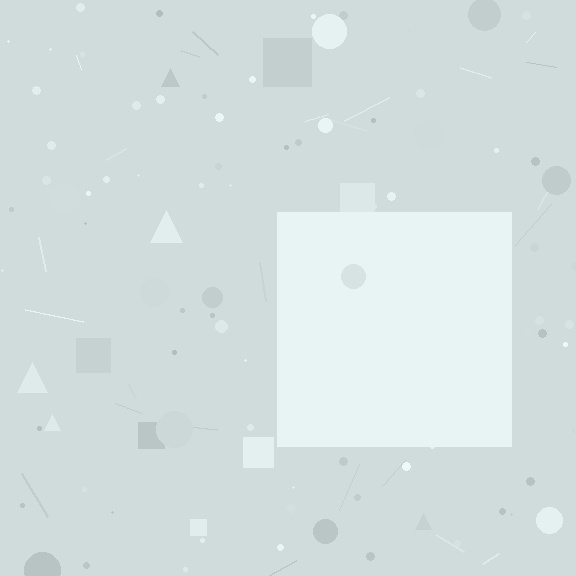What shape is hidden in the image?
A square is hidden in the image.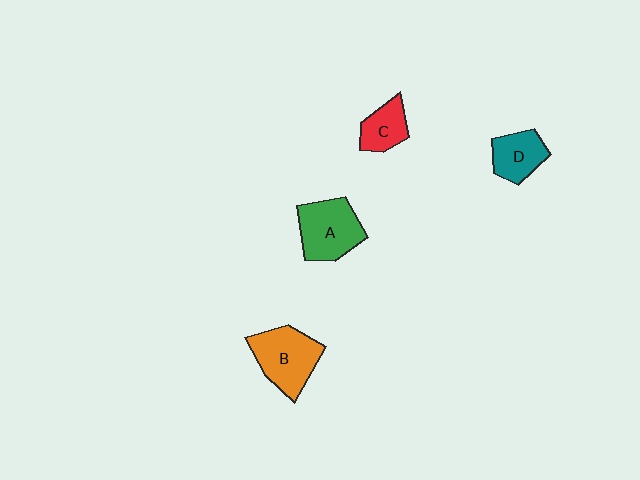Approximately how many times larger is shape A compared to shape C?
Approximately 1.7 times.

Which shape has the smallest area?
Shape C (red).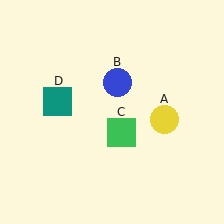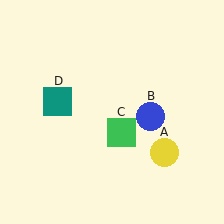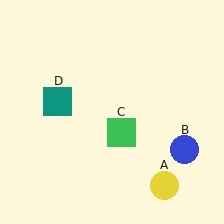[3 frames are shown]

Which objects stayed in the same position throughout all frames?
Green square (object C) and teal square (object D) remained stationary.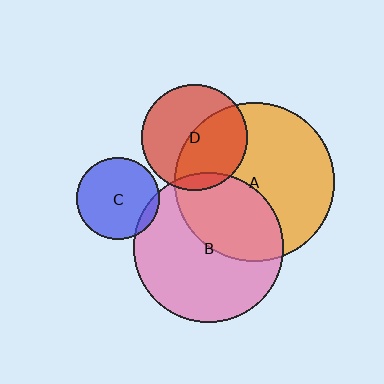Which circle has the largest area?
Circle A (orange).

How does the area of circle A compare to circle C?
Approximately 3.7 times.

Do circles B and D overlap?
Yes.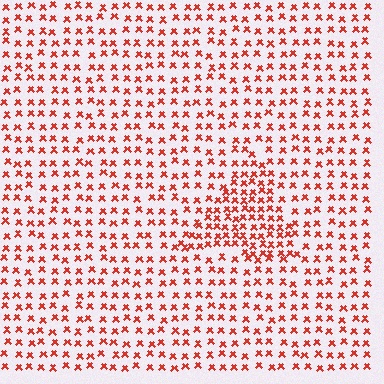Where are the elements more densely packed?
The elements are more densely packed inside the triangle boundary.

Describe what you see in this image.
The image contains small red elements arranged at two different densities. A triangle-shaped region is visible where the elements are more densely packed than the surrounding area.